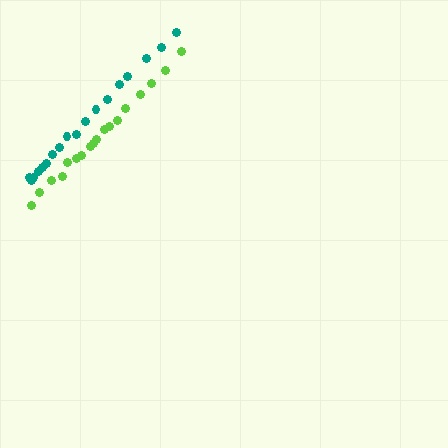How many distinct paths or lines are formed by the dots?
There are 2 distinct paths.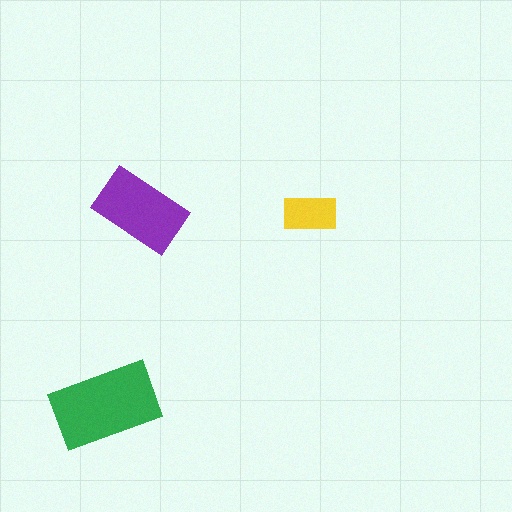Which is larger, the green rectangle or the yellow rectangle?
The green one.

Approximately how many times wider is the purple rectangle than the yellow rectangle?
About 1.5 times wider.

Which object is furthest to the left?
The green rectangle is leftmost.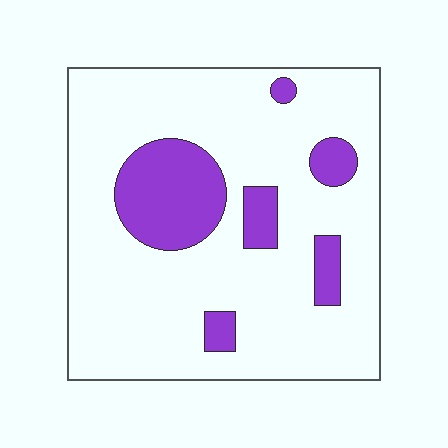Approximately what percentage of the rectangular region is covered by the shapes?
Approximately 20%.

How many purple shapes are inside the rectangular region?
6.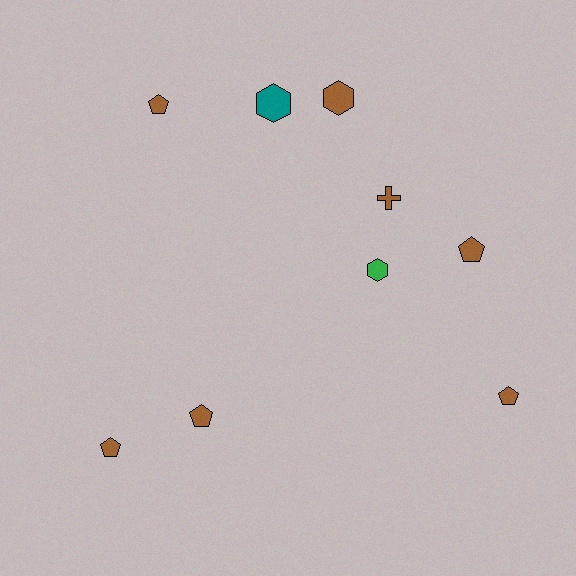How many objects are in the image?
There are 9 objects.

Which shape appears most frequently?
Pentagon, with 5 objects.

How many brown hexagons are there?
There is 1 brown hexagon.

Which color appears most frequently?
Brown, with 7 objects.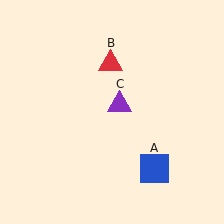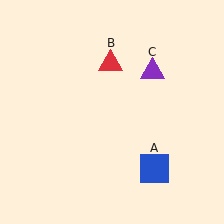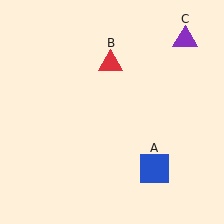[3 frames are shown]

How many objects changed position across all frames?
1 object changed position: purple triangle (object C).